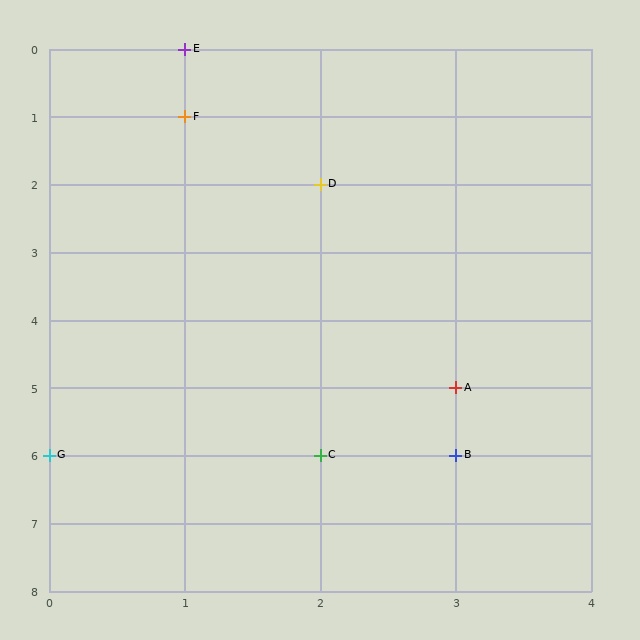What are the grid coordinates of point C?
Point C is at grid coordinates (2, 6).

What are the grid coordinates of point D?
Point D is at grid coordinates (2, 2).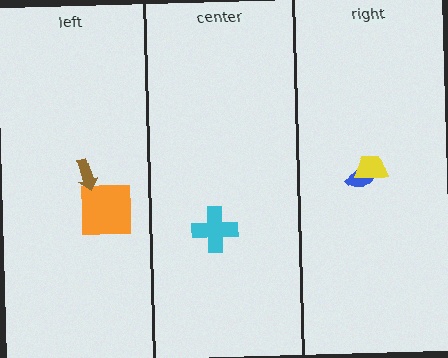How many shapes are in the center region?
1.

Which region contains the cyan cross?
The center region.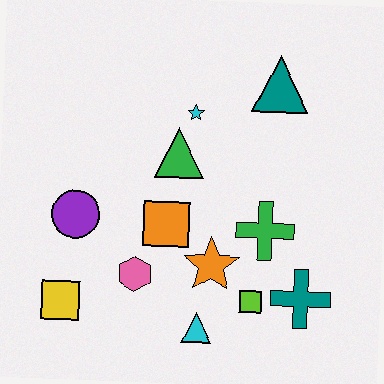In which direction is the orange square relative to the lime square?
The orange square is to the left of the lime square.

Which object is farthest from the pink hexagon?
The teal triangle is farthest from the pink hexagon.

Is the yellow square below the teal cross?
Yes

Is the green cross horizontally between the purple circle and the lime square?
No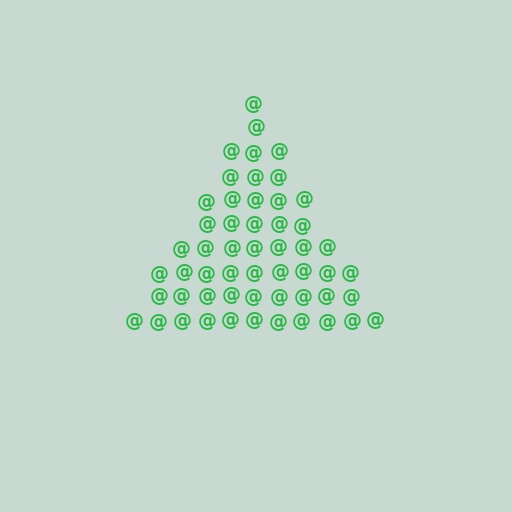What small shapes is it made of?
It is made of small at signs.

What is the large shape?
The large shape is a triangle.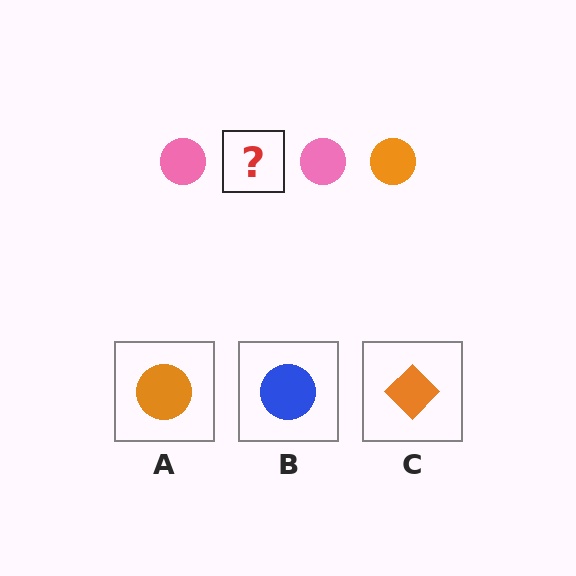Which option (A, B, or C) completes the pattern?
A.